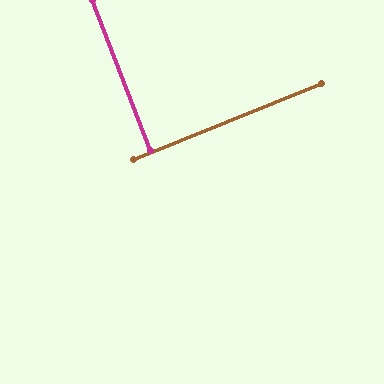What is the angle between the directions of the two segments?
Approximately 89 degrees.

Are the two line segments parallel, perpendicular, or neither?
Perpendicular — they meet at approximately 89°.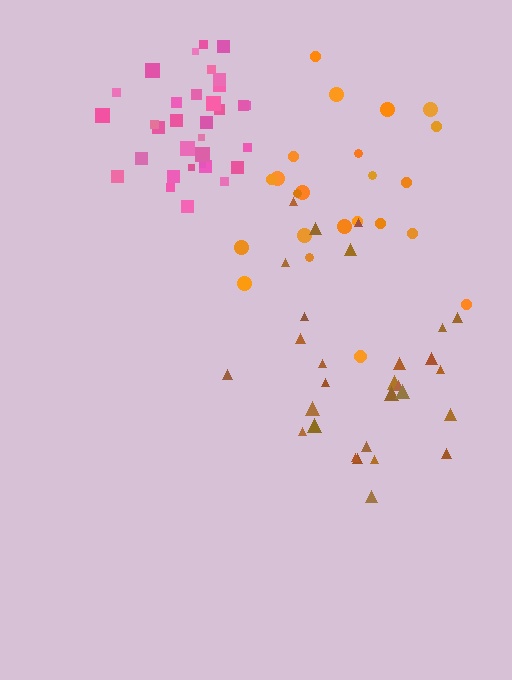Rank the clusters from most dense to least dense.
pink, brown, orange.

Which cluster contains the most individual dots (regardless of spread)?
Pink (33).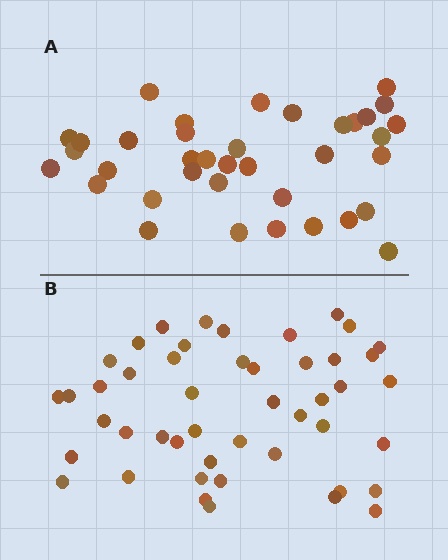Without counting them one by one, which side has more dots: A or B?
Region B (the bottom region) has more dots.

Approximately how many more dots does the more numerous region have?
Region B has roughly 10 or so more dots than region A.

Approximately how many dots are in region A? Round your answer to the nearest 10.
About 40 dots. (The exact count is 37, which rounds to 40.)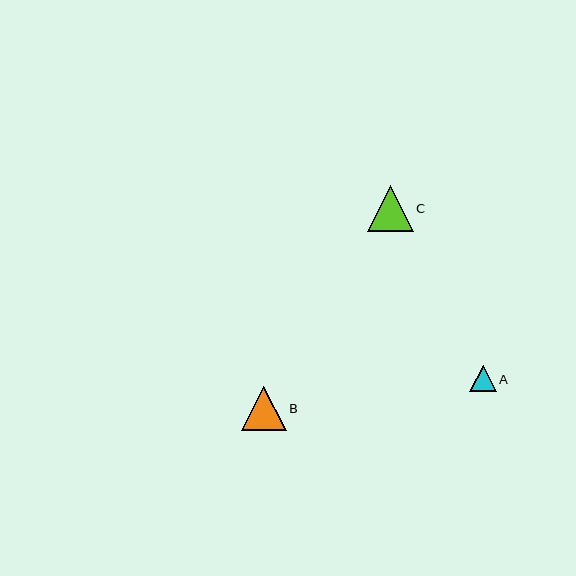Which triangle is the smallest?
Triangle A is the smallest with a size of approximately 27 pixels.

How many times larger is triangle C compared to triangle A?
Triangle C is approximately 1.7 times the size of triangle A.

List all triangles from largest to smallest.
From largest to smallest: C, B, A.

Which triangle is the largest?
Triangle C is the largest with a size of approximately 46 pixels.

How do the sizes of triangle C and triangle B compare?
Triangle C and triangle B are approximately the same size.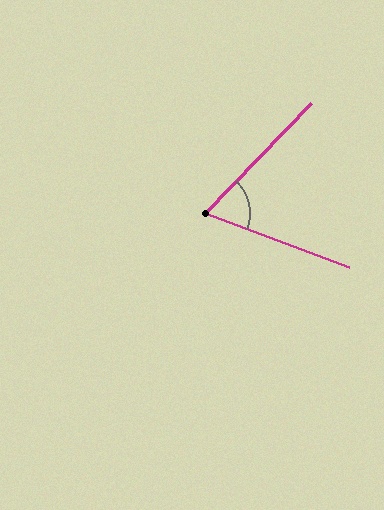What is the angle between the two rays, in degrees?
Approximately 67 degrees.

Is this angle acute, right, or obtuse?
It is acute.